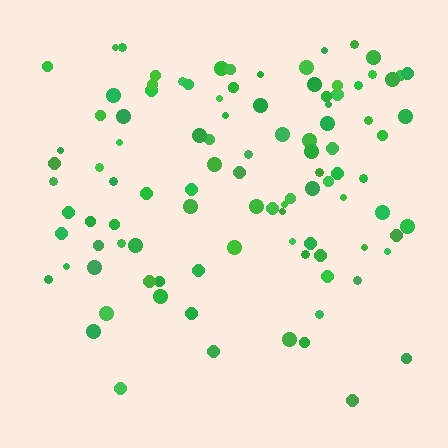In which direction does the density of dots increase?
From bottom to top, with the top side densest.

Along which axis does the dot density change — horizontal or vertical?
Vertical.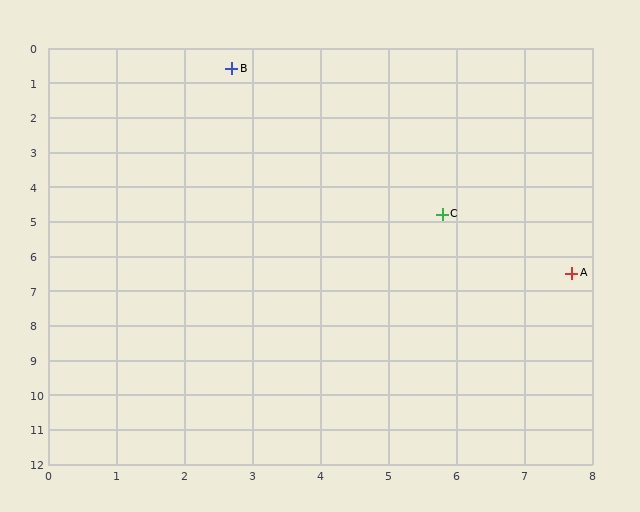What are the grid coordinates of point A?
Point A is at approximately (7.7, 6.5).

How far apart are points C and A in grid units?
Points C and A are about 2.5 grid units apart.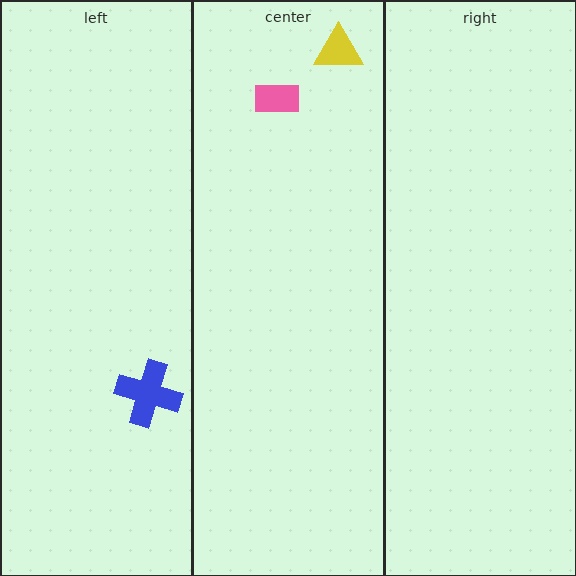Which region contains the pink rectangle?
The center region.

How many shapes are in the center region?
2.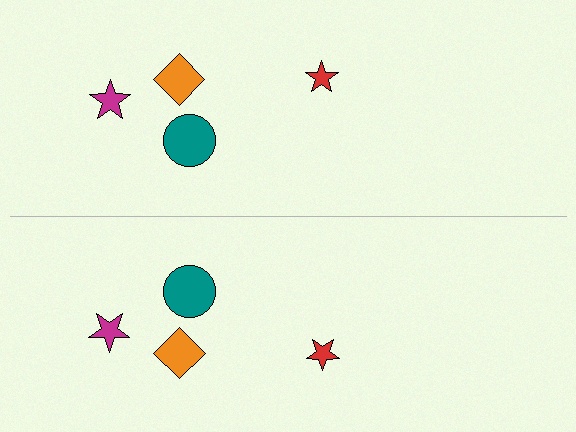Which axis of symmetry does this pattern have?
The pattern has a horizontal axis of symmetry running through the center of the image.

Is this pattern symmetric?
Yes, this pattern has bilateral (reflection) symmetry.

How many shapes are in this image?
There are 8 shapes in this image.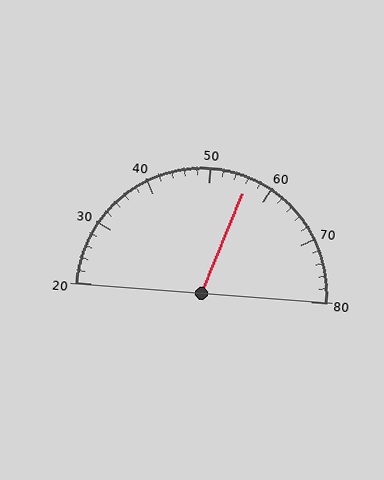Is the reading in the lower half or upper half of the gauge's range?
The reading is in the upper half of the range (20 to 80).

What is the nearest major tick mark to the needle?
The nearest major tick mark is 60.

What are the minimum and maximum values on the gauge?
The gauge ranges from 20 to 80.